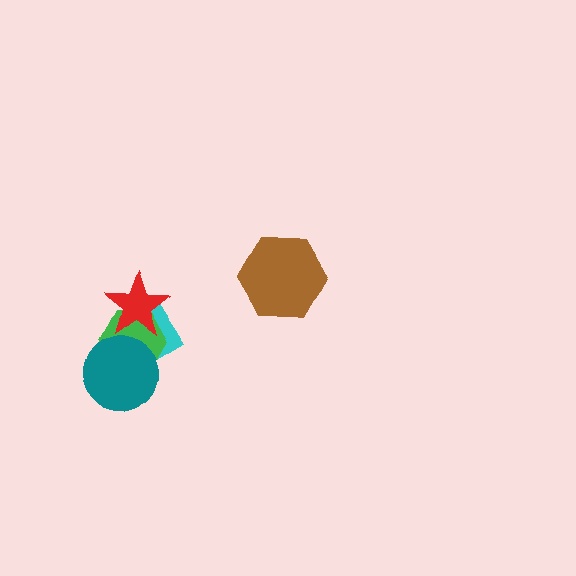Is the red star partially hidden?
No, no other shape covers it.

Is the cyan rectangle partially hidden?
Yes, it is partially covered by another shape.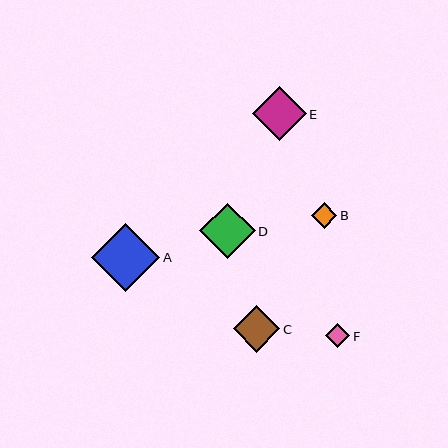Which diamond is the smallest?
Diamond F is the smallest with a size of approximately 24 pixels.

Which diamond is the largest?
Diamond A is the largest with a size of approximately 68 pixels.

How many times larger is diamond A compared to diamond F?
Diamond A is approximately 2.9 times the size of diamond F.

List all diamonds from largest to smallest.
From largest to smallest: A, D, E, C, B, F.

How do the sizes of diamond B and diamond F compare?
Diamond B and diamond F are approximately the same size.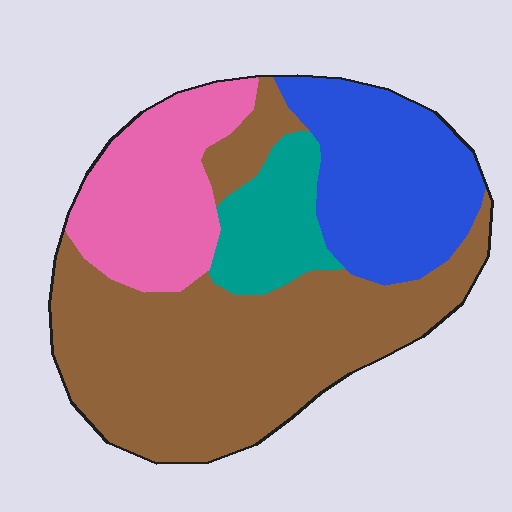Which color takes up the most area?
Brown, at roughly 50%.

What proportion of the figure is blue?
Blue covers around 20% of the figure.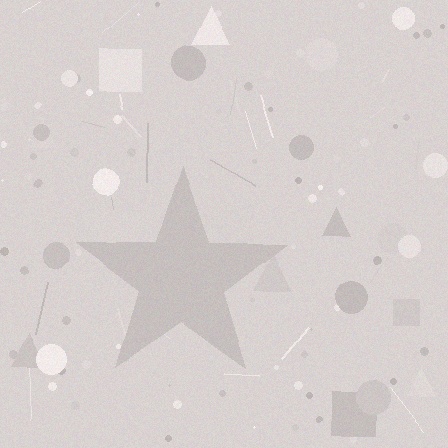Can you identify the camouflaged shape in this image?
The camouflaged shape is a star.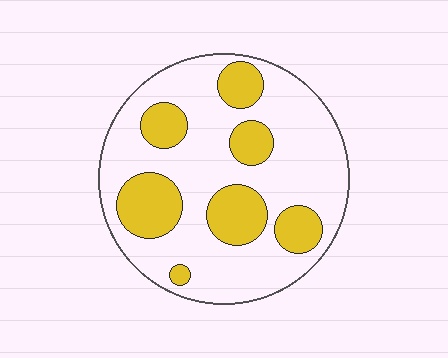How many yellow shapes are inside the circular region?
7.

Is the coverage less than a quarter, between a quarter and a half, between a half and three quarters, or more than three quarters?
Between a quarter and a half.